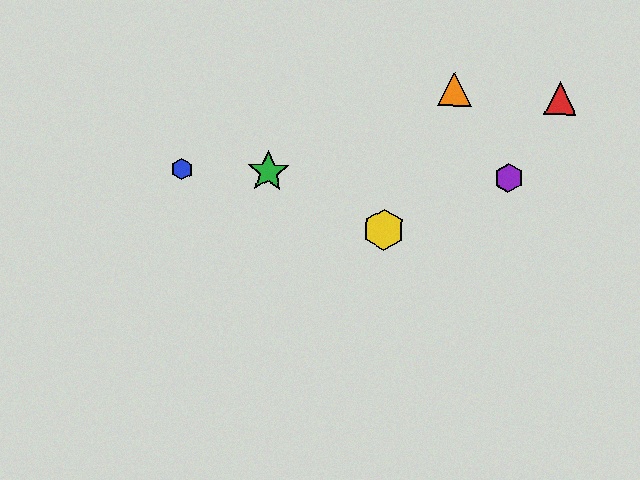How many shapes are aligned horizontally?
3 shapes (the blue hexagon, the green star, the purple hexagon) are aligned horizontally.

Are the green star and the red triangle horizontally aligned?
No, the green star is at y≈172 and the red triangle is at y≈98.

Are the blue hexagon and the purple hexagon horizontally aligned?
Yes, both are at y≈169.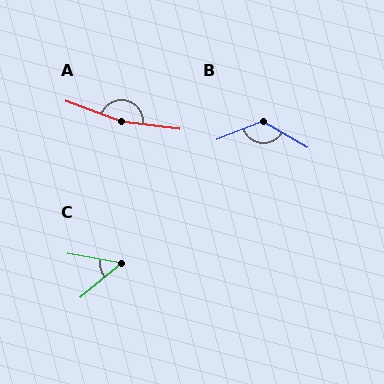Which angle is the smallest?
C, at approximately 50 degrees.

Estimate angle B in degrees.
Approximately 128 degrees.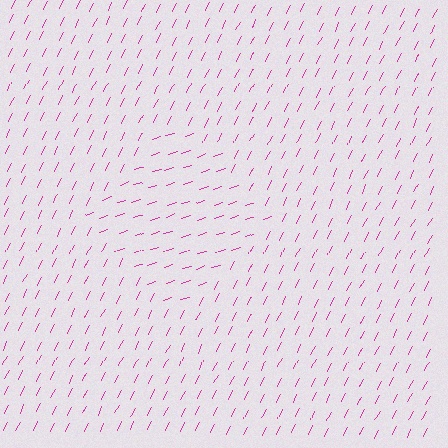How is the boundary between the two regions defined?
The boundary is defined purely by a change in line orientation (approximately 45 degrees difference). All lines are the same color and thickness.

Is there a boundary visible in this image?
Yes, there is a texture boundary formed by a change in line orientation.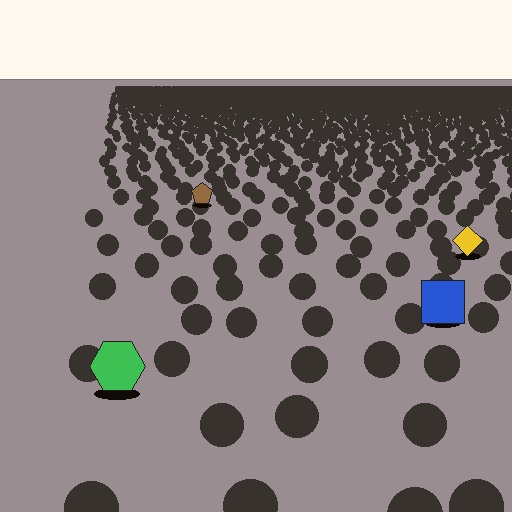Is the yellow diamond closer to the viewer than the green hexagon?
No. The green hexagon is closer — you can tell from the texture gradient: the ground texture is coarser near it.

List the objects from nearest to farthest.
From nearest to farthest: the green hexagon, the blue square, the yellow diamond, the brown pentagon.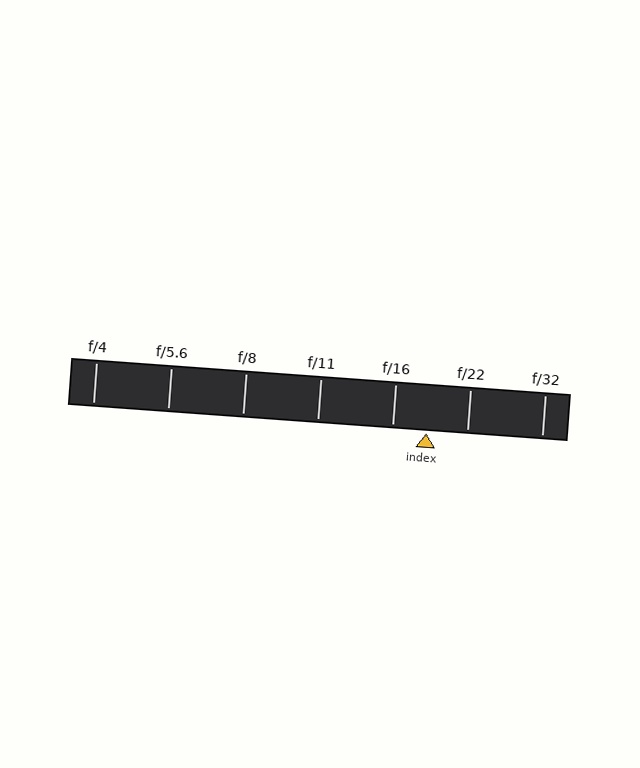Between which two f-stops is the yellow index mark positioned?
The index mark is between f/16 and f/22.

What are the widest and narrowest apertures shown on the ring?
The widest aperture shown is f/4 and the narrowest is f/32.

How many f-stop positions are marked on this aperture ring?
There are 7 f-stop positions marked.